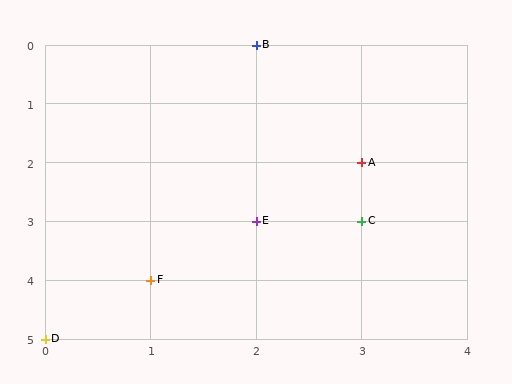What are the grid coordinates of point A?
Point A is at grid coordinates (3, 2).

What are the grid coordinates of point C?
Point C is at grid coordinates (3, 3).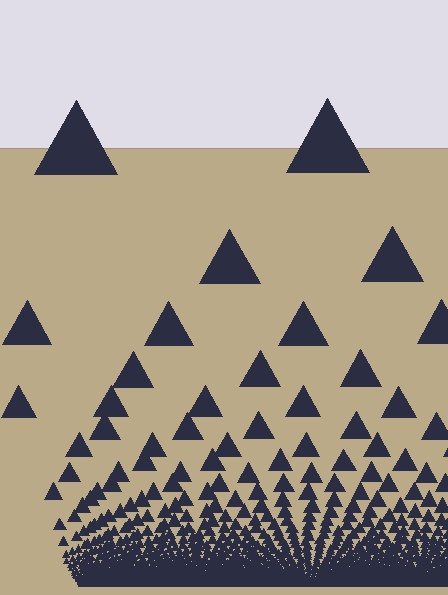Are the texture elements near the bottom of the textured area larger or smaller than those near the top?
Smaller. The gradient is inverted — elements near the bottom are smaller and denser.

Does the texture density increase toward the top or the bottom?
Density increases toward the bottom.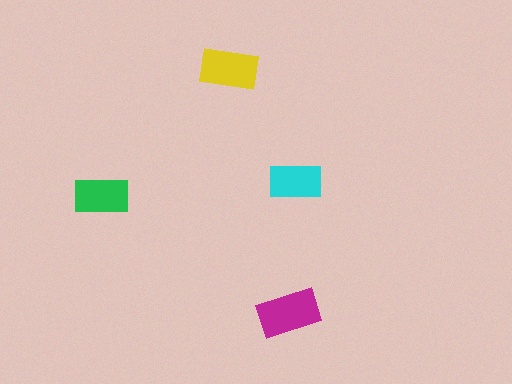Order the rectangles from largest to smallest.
the magenta one, the yellow one, the green one, the cyan one.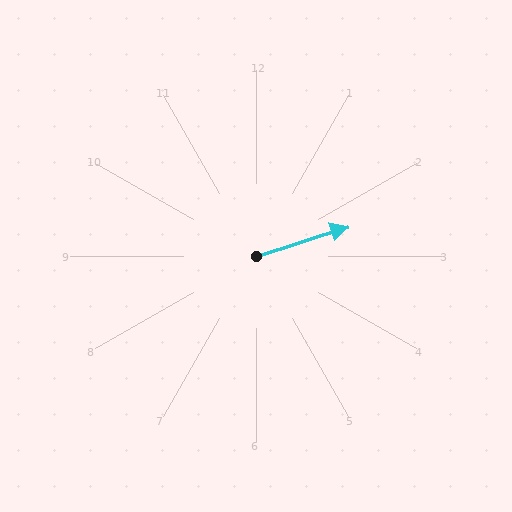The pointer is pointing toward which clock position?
Roughly 2 o'clock.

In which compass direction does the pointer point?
East.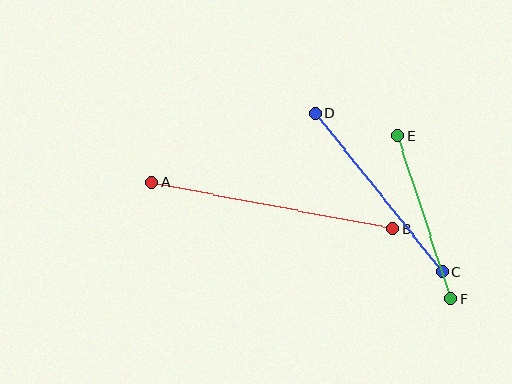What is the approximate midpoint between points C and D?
The midpoint is at approximately (379, 193) pixels.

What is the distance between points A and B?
The distance is approximately 245 pixels.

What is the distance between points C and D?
The distance is approximately 204 pixels.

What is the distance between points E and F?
The distance is approximately 172 pixels.